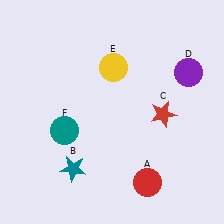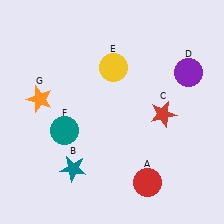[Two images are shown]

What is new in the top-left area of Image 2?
An orange star (G) was added in the top-left area of Image 2.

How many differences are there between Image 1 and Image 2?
There is 1 difference between the two images.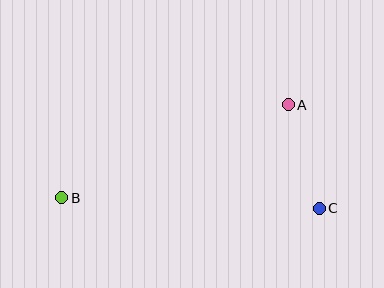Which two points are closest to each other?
Points A and C are closest to each other.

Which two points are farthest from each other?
Points B and C are farthest from each other.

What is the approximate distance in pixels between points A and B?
The distance between A and B is approximately 245 pixels.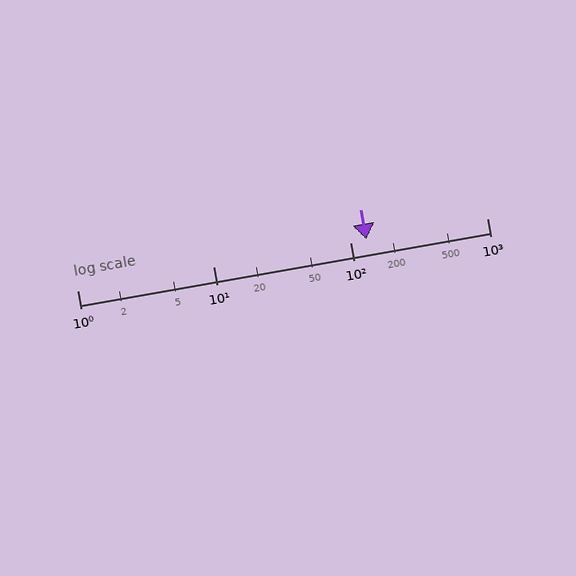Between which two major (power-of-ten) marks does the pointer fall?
The pointer is between 100 and 1000.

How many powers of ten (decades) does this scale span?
The scale spans 3 decades, from 1 to 1000.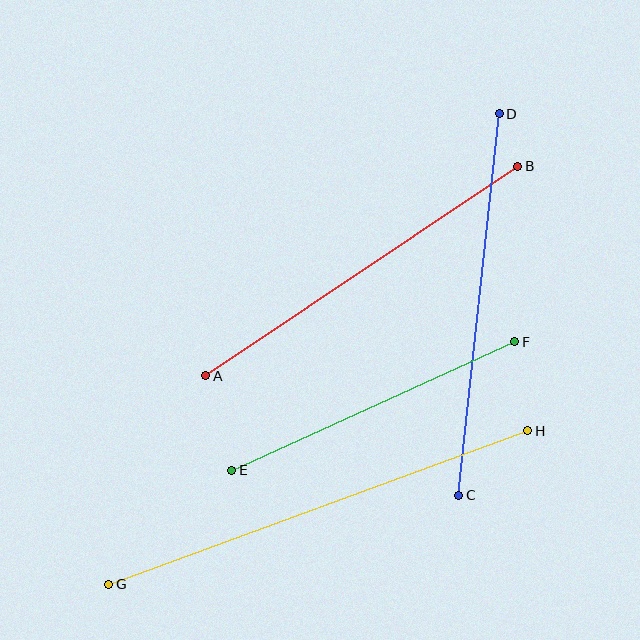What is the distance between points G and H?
The distance is approximately 446 pixels.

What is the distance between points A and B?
The distance is approximately 376 pixels.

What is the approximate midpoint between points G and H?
The midpoint is at approximately (318, 507) pixels.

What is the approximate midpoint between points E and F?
The midpoint is at approximately (373, 406) pixels.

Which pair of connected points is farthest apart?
Points G and H are farthest apart.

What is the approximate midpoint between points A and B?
The midpoint is at approximately (362, 271) pixels.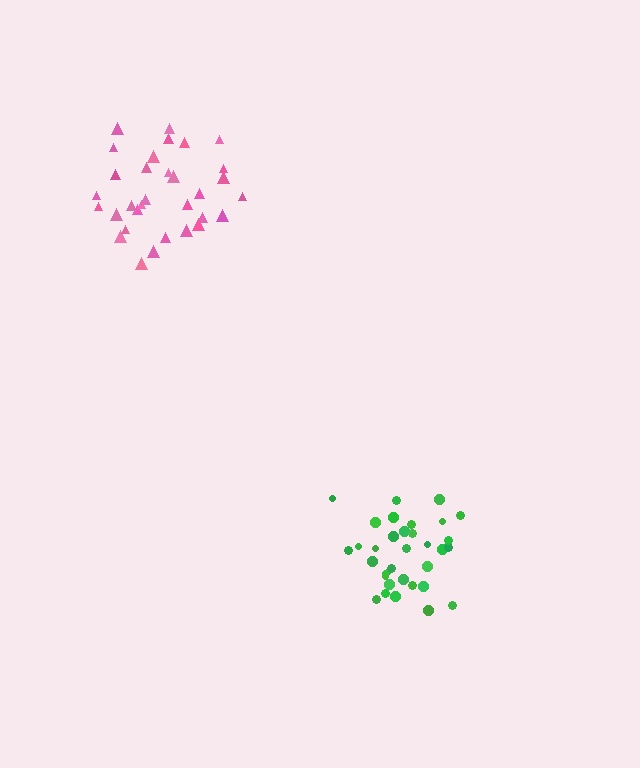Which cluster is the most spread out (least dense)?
Pink.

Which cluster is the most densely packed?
Green.